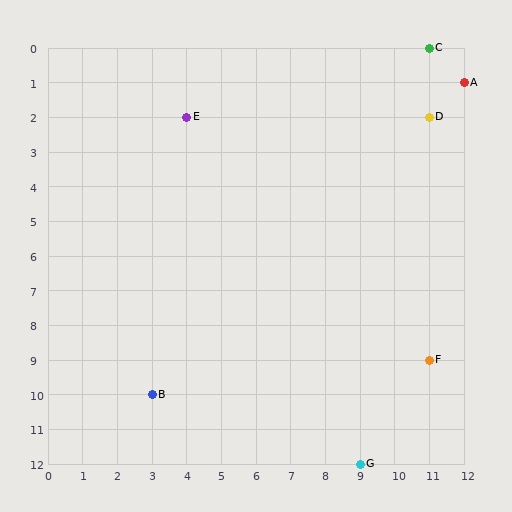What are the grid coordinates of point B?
Point B is at grid coordinates (3, 10).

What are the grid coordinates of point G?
Point G is at grid coordinates (9, 12).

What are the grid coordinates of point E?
Point E is at grid coordinates (4, 2).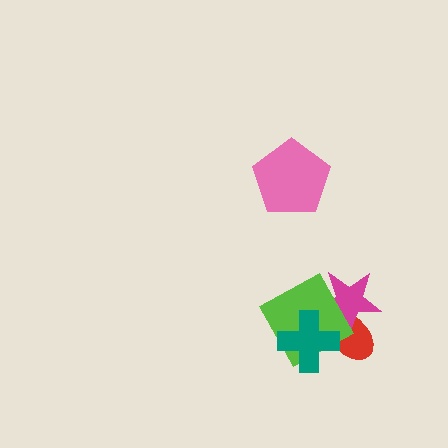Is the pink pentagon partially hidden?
No, no other shape covers it.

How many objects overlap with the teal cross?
3 objects overlap with the teal cross.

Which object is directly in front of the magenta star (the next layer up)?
The lime diamond is directly in front of the magenta star.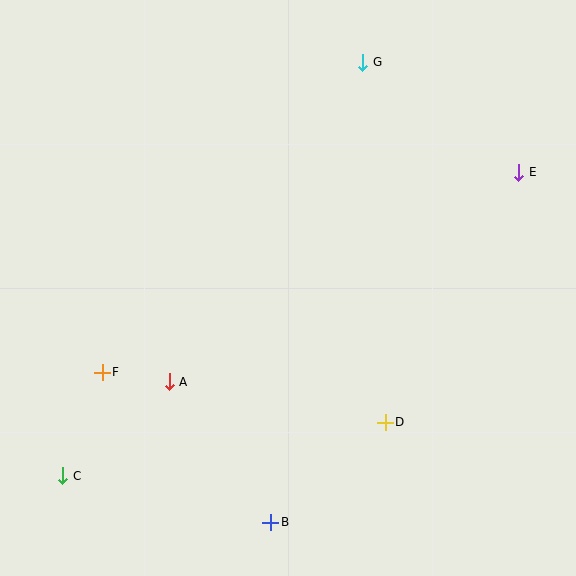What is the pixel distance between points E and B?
The distance between E and B is 429 pixels.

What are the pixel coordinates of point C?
Point C is at (63, 476).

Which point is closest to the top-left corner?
Point G is closest to the top-left corner.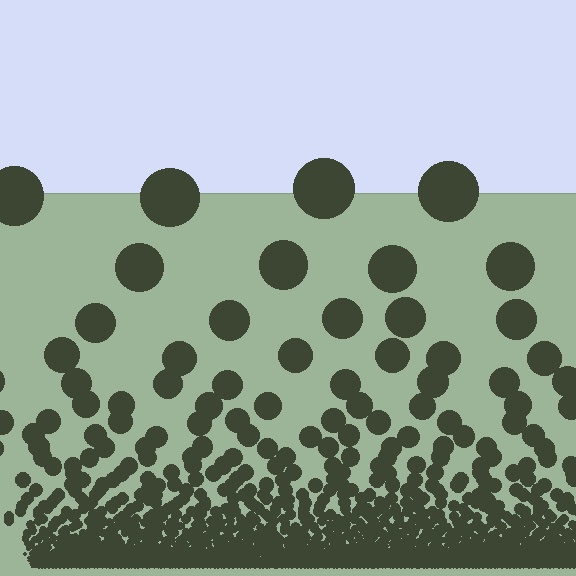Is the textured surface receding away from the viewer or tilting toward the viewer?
The surface appears to tilt toward the viewer. Texture elements get larger and sparser toward the top.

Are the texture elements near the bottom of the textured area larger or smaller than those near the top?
Smaller. The gradient is inverted — elements near the bottom are smaller and denser.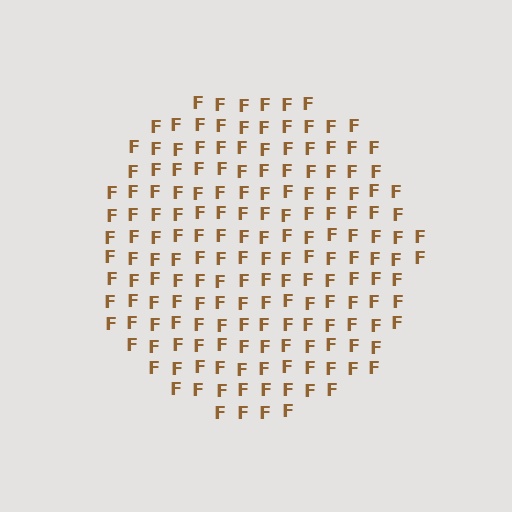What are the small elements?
The small elements are letter F's.